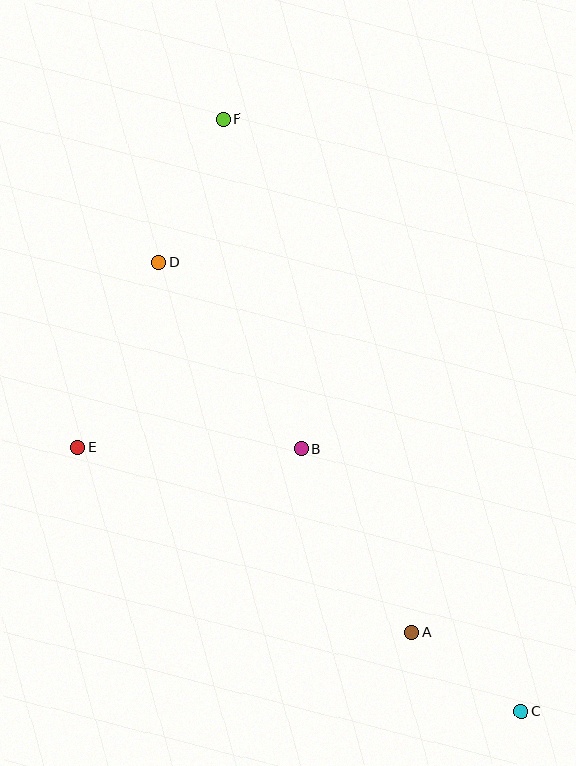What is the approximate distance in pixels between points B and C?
The distance between B and C is approximately 342 pixels.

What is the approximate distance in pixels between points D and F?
The distance between D and F is approximately 158 pixels.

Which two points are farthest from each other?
Points C and F are farthest from each other.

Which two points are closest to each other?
Points A and C are closest to each other.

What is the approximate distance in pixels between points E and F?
The distance between E and F is approximately 360 pixels.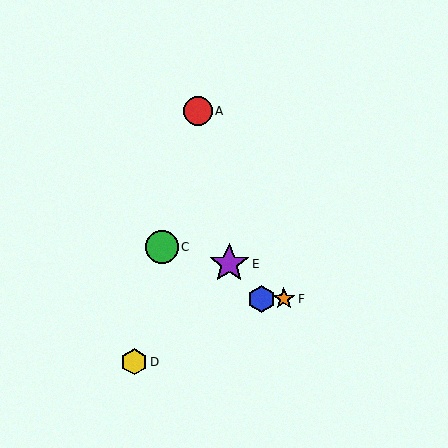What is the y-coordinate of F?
Object F is at y≈299.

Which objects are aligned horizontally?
Objects B, F are aligned horizontally.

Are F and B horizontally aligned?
Yes, both are at y≈299.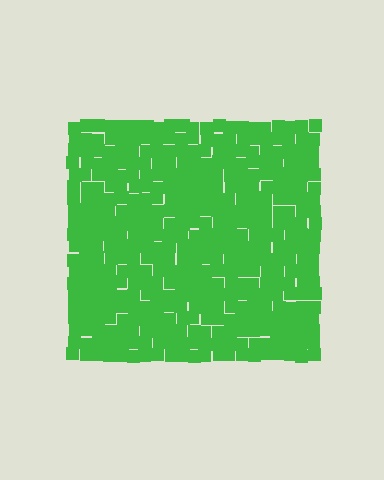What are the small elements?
The small elements are squares.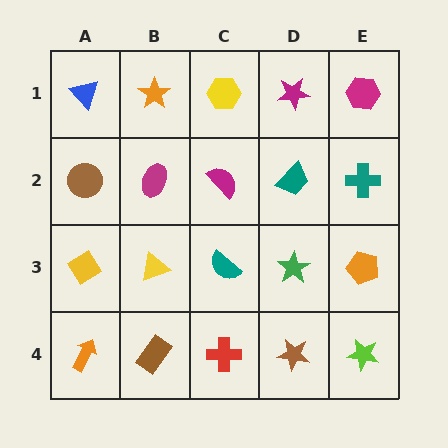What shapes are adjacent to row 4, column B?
A yellow triangle (row 3, column B), an orange arrow (row 4, column A), a red cross (row 4, column C).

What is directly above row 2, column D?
A magenta star.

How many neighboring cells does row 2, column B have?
4.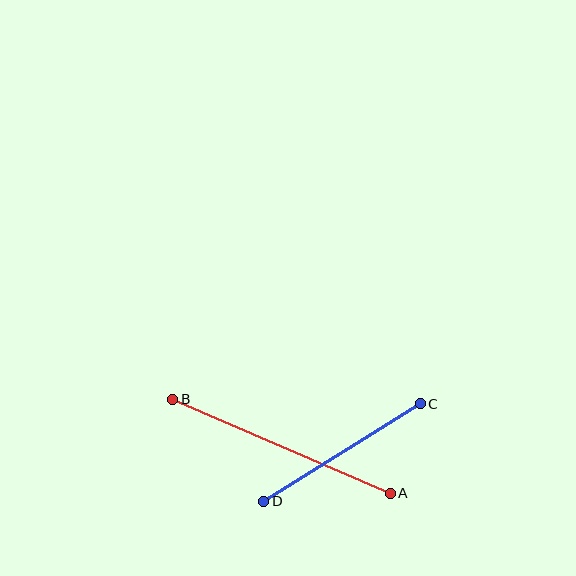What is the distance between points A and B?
The distance is approximately 237 pixels.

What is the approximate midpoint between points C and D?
The midpoint is at approximately (342, 453) pixels.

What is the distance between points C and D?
The distance is approximately 184 pixels.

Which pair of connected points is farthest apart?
Points A and B are farthest apart.